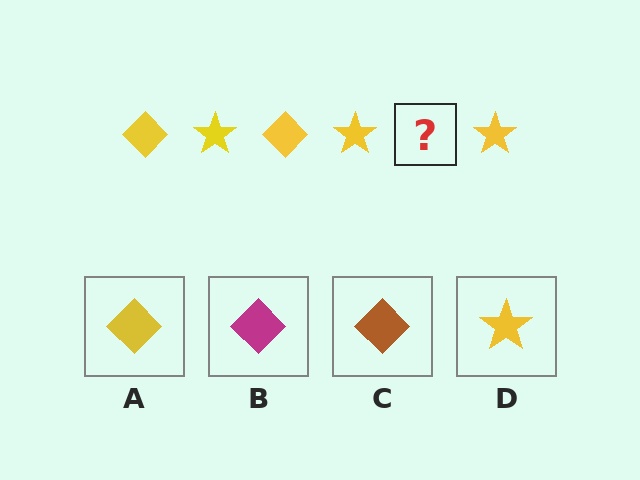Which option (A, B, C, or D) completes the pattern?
A.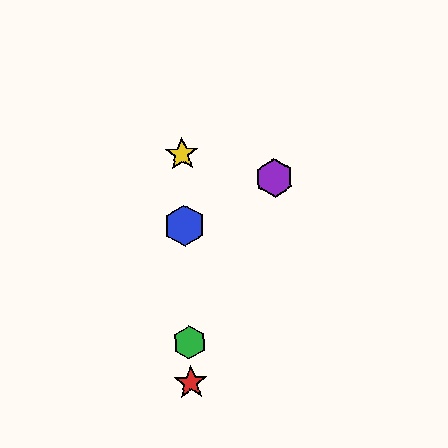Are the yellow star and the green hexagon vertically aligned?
Yes, both are at x≈182.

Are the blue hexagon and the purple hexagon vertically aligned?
No, the blue hexagon is at x≈185 and the purple hexagon is at x≈274.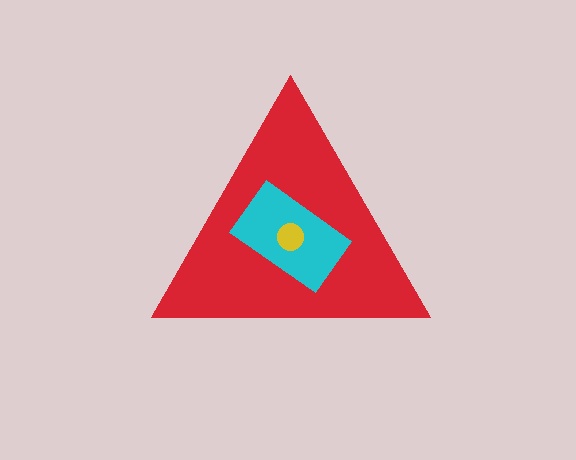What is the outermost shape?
The red triangle.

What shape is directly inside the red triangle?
The cyan rectangle.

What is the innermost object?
The yellow circle.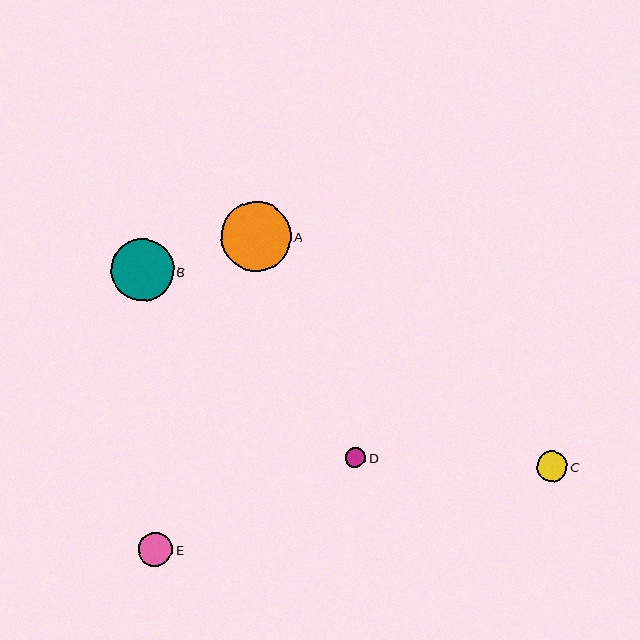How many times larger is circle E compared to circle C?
Circle E is approximately 1.1 times the size of circle C.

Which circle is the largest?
Circle A is the largest with a size of approximately 70 pixels.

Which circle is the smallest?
Circle D is the smallest with a size of approximately 20 pixels.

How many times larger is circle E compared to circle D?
Circle E is approximately 1.7 times the size of circle D.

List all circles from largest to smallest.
From largest to smallest: A, B, E, C, D.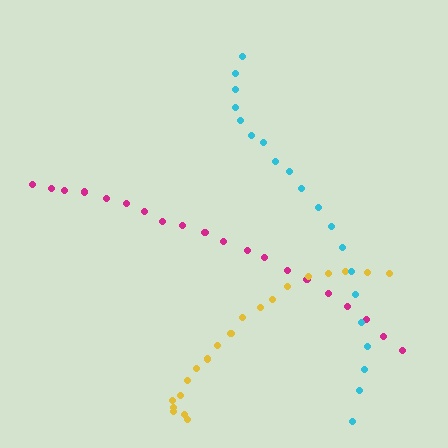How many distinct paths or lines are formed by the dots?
There are 3 distinct paths.